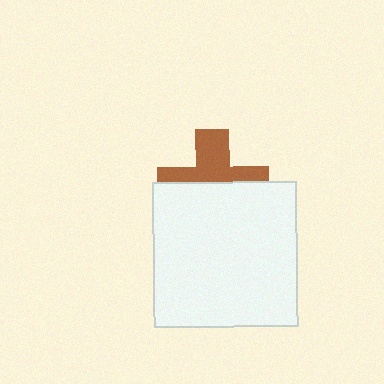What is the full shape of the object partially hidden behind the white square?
The partially hidden object is a brown cross.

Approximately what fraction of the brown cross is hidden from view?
Roughly 55% of the brown cross is hidden behind the white square.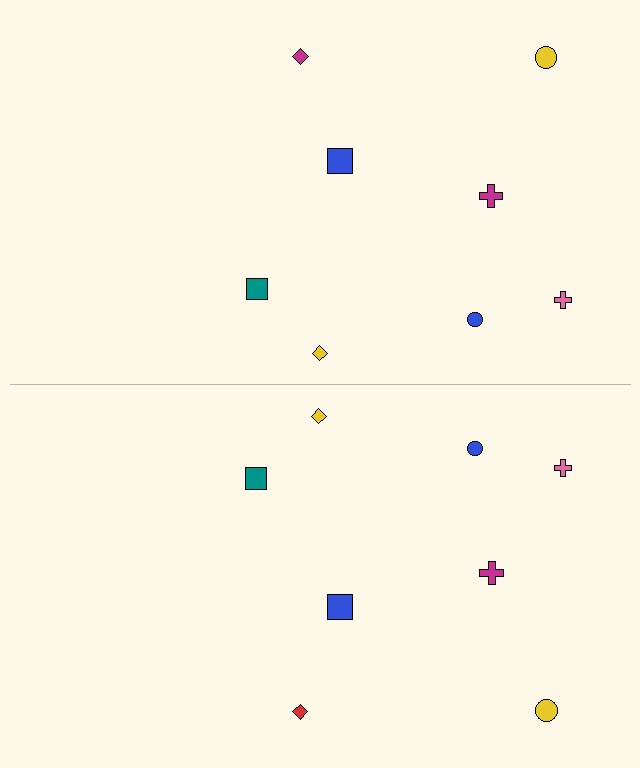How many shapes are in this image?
There are 16 shapes in this image.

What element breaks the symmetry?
The red diamond on the bottom side breaks the symmetry — its mirror counterpart is magenta.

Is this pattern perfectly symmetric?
No, the pattern is not perfectly symmetric. The red diamond on the bottom side breaks the symmetry — its mirror counterpart is magenta.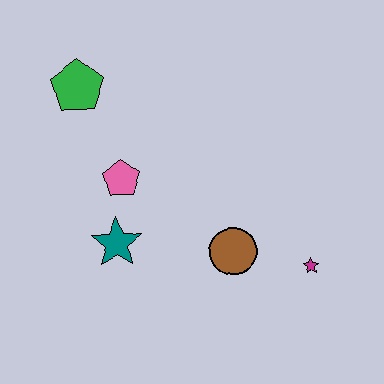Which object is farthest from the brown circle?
The green pentagon is farthest from the brown circle.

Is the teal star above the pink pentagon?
No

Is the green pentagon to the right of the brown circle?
No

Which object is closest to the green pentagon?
The pink pentagon is closest to the green pentagon.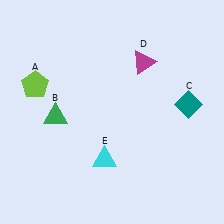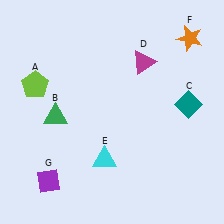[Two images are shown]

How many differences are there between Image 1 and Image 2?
There are 2 differences between the two images.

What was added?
An orange star (F), a purple diamond (G) were added in Image 2.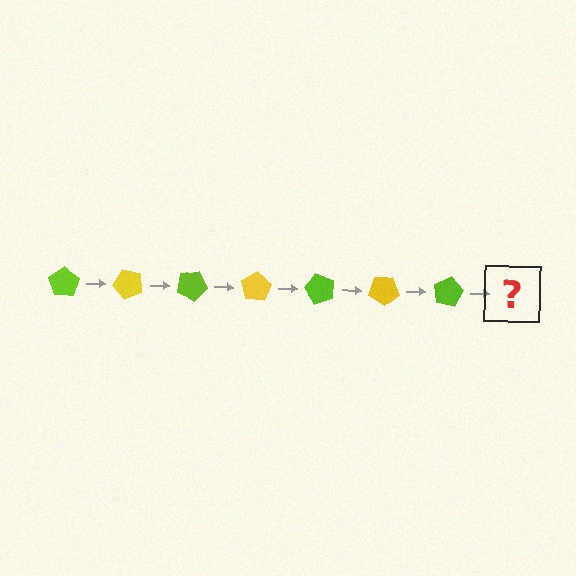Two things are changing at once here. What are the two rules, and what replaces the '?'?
The two rules are that it rotates 50 degrees each step and the color cycles through lime and yellow. The '?' should be a yellow pentagon, rotated 350 degrees from the start.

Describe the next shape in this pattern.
It should be a yellow pentagon, rotated 350 degrees from the start.